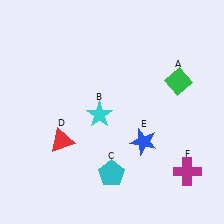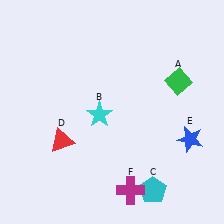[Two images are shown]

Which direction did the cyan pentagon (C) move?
The cyan pentagon (C) moved right.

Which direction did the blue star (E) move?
The blue star (E) moved right.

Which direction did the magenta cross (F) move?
The magenta cross (F) moved left.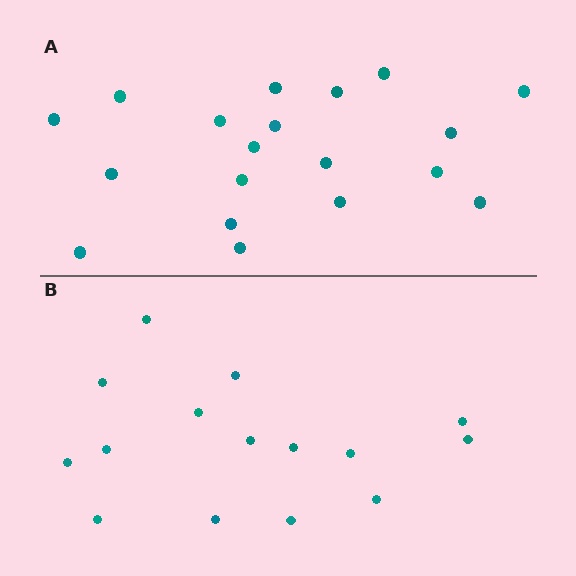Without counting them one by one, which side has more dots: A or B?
Region A (the top region) has more dots.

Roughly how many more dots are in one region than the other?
Region A has about 4 more dots than region B.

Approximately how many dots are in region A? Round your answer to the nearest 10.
About 20 dots. (The exact count is 19, which rounds to 20.)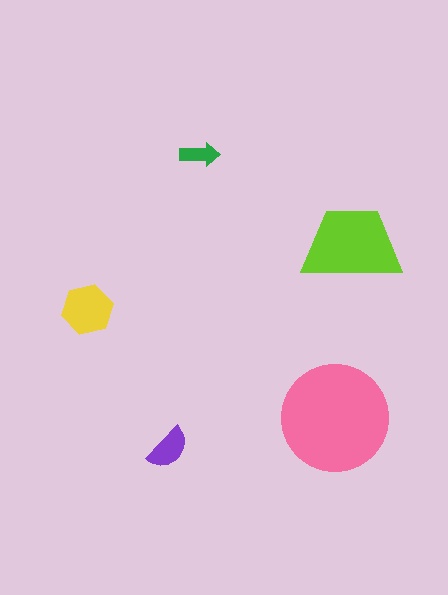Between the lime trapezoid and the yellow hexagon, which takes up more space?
The lime trapezoid.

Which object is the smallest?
The green arrow.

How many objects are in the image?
There are 5 objects in the image.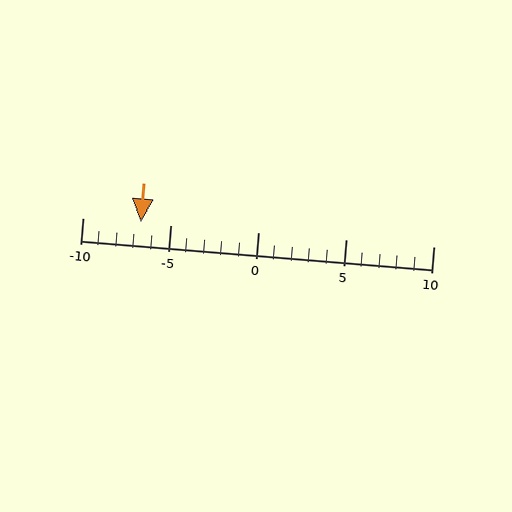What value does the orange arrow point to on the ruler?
The orange arrow points to approximately -7.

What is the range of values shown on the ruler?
The ruler shows values from -10 to 10.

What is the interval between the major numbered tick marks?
The major tick marks are spaced 5 units apart.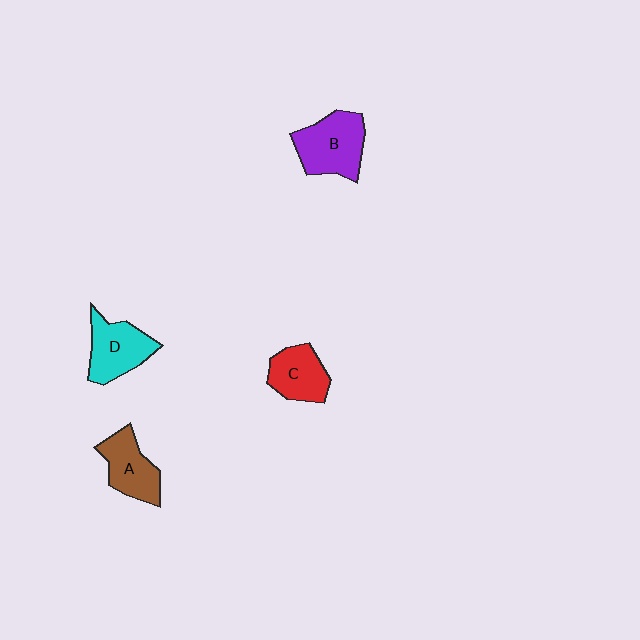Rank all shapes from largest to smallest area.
From largest to smallest: B (purple), D (cyan), A (brown), C (red).